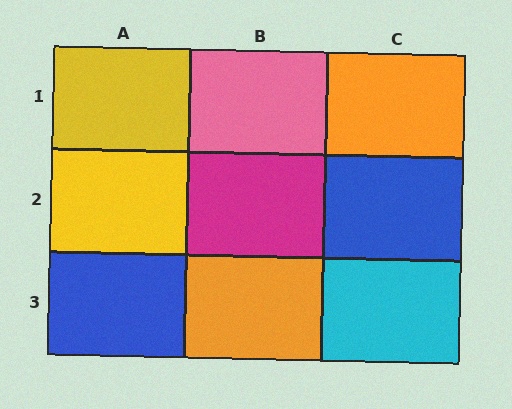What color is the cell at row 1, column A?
Yellow.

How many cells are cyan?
1 cell is cyan.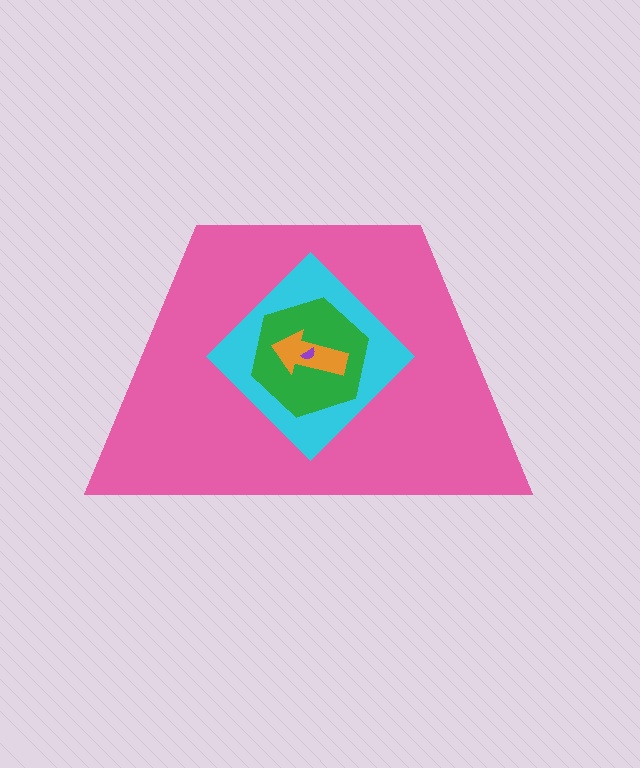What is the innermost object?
The purple semicircle.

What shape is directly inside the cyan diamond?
The green hexagon.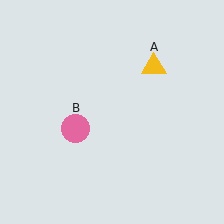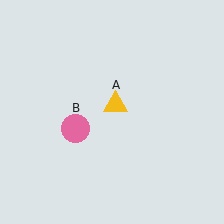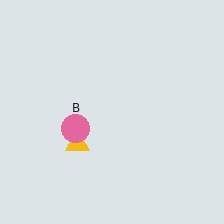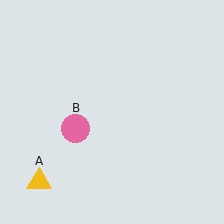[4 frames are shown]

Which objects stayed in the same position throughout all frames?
Pink circle (object B) remained stationary.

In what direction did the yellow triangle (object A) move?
The yellow triangle (object A) moved down and to the left.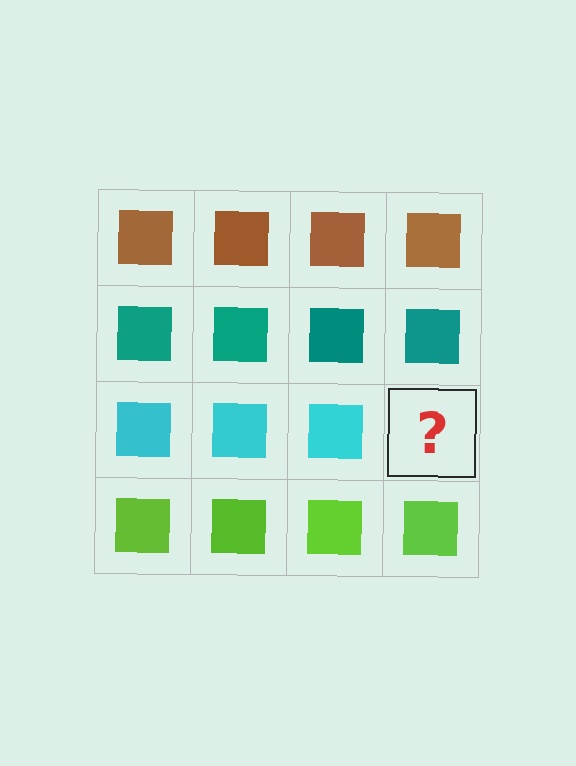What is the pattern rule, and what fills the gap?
The rule is that each row has a consistent color. The gap should be filled with a cyan square.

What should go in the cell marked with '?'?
The missing cell should contain a cyan square.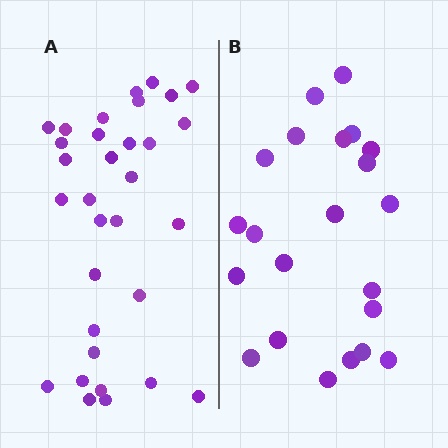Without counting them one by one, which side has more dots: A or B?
Region A (the left region) has more dots.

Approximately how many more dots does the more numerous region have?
Region A has roughly 10 or so more dots than region B.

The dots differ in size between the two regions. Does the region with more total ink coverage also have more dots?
No. Region B has more total ink coverage because its dots are larger, but region A actually contains more individual dots. Total area can be misleading — the number of items is what matters here.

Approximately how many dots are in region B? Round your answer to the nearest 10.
About 20 dots. (The exact count is 22, which rounds to 20.)